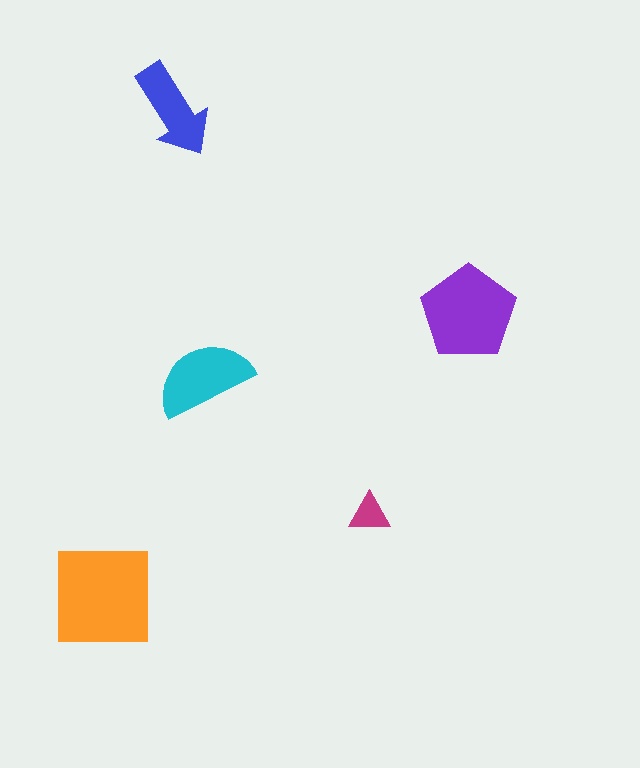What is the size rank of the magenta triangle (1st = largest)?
5th.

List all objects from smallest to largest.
The magenta triangle, the blue arrow, the cyan semicircle, the purple pentagon, the orange square.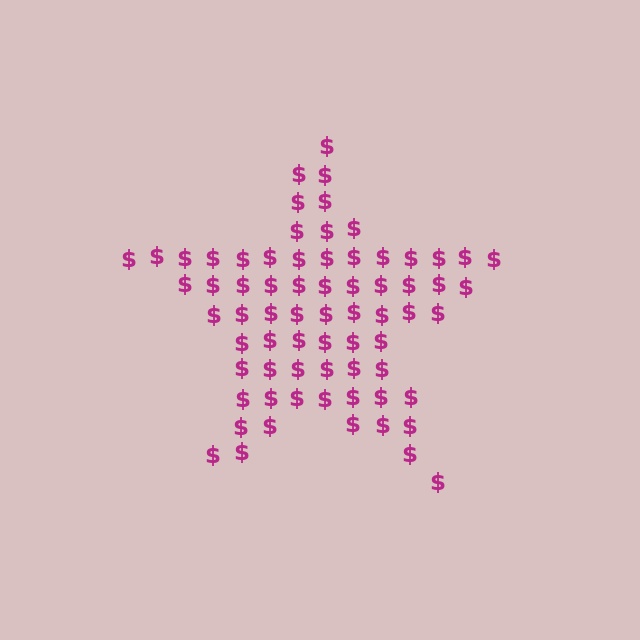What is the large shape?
The large shape is a star.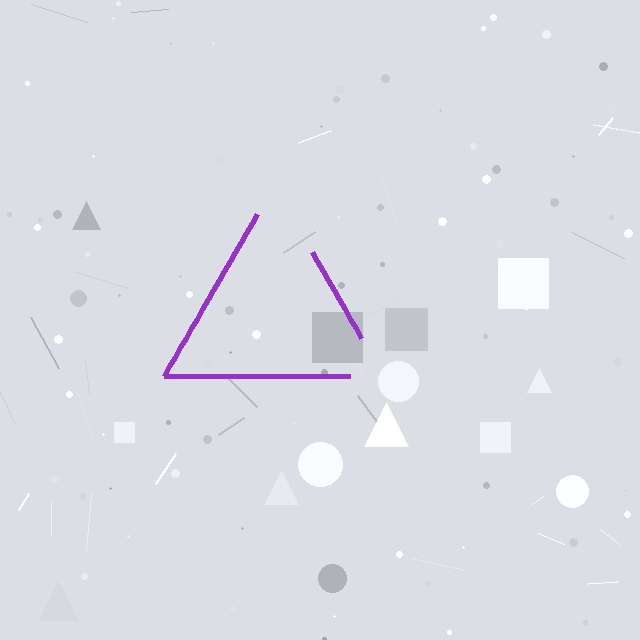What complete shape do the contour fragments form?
The contour fragments form a triangle.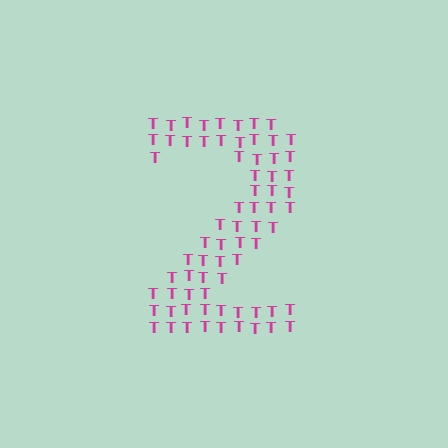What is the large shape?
The large shape is the digit 2.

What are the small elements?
The small elements are letter T's.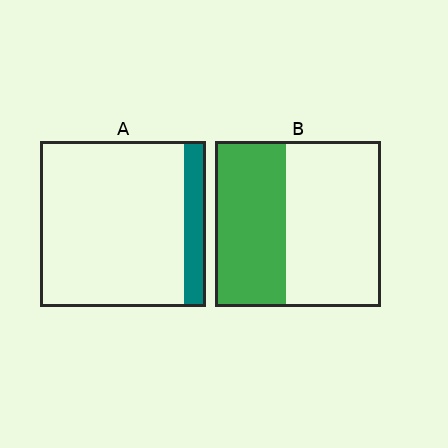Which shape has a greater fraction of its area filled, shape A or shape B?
Shape B.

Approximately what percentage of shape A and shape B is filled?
A is approximately 15% and B is approximately 45%.